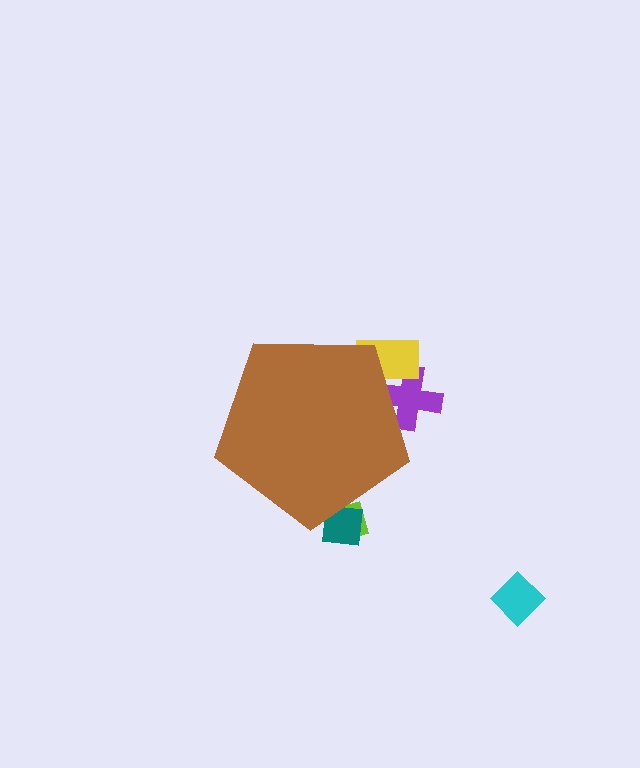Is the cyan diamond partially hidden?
No, the cyan diamond is fully visible.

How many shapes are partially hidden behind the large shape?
4 shapes are partially hidden.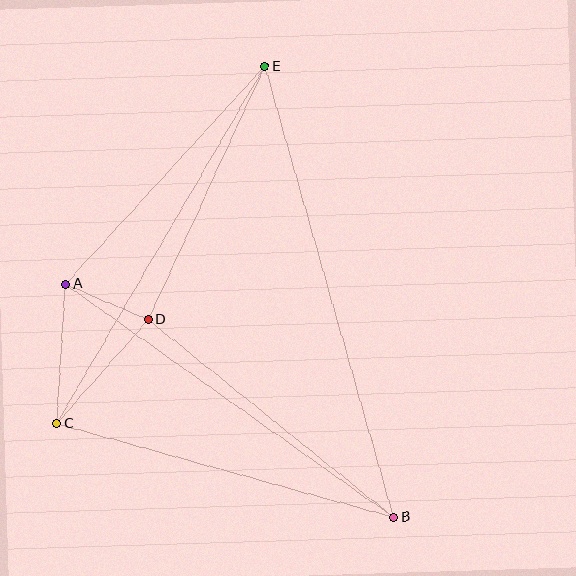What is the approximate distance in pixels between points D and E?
The distance between D and E is approximately 279 pixels.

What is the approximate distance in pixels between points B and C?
The distance between B and C is approximately 350 pixels.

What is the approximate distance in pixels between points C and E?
The distance between C and E is approximately 413 pixels.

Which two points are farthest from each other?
Points B and E are farthest from each other.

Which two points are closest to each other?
Points A and D are closest to each other.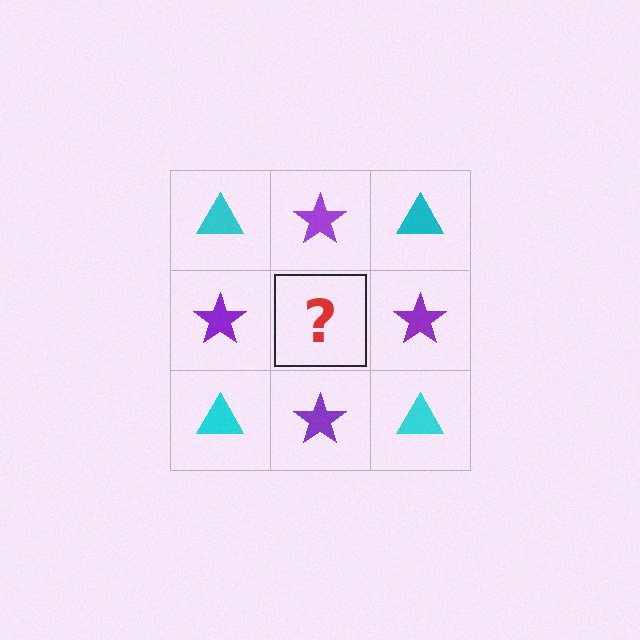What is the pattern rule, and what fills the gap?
The rule is that it alternates cyan triangle and purple star in a checkerboard pattern. The gap should be filled with a cyan triangle.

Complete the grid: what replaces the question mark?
The question mark should be replaced with a cyan triangle.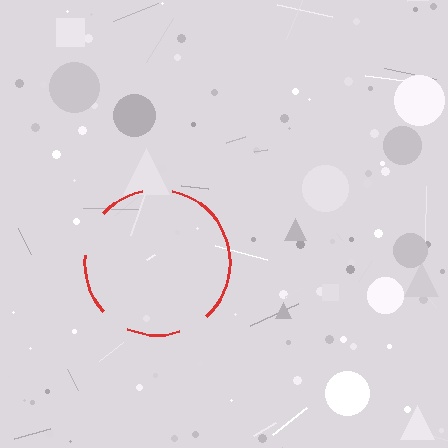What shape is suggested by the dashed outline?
The dashed outline suggests a circle.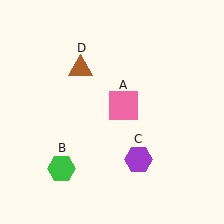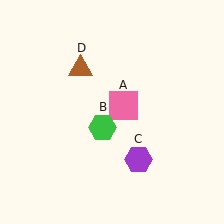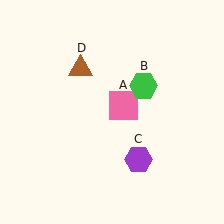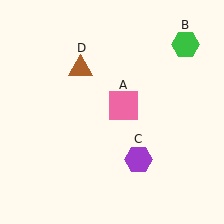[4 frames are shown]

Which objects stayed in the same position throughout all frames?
Pink square (object A) and purple hexagon (object C) and brown triangle (object D) remained stationary.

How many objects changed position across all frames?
1 object changed position: green hexagon (object B).